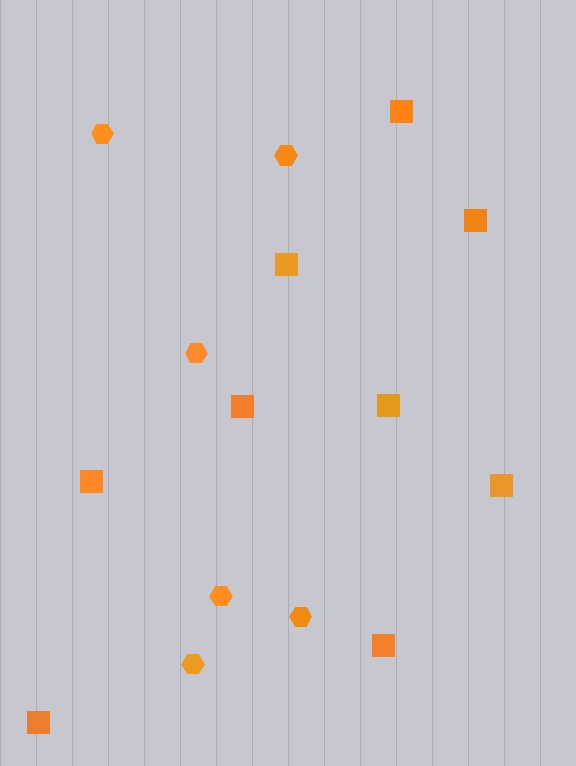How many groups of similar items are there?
There are 2 groups: one group of squares (9) and one group of hexagons (6).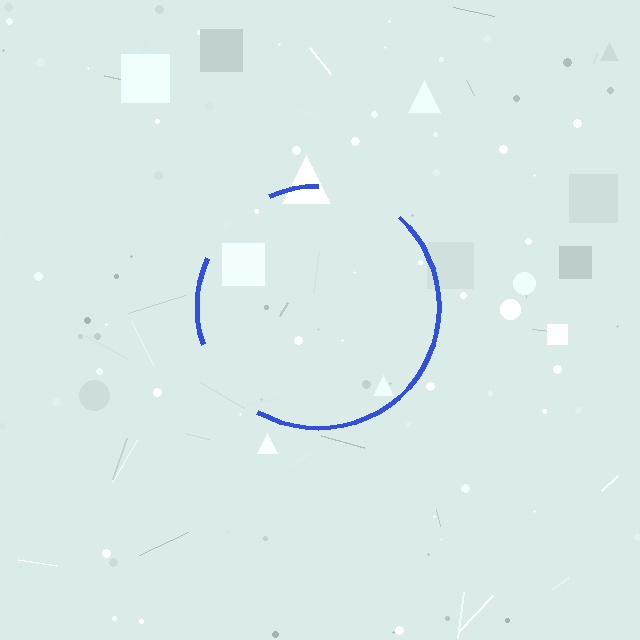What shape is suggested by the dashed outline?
The dashed outline suggests a circle.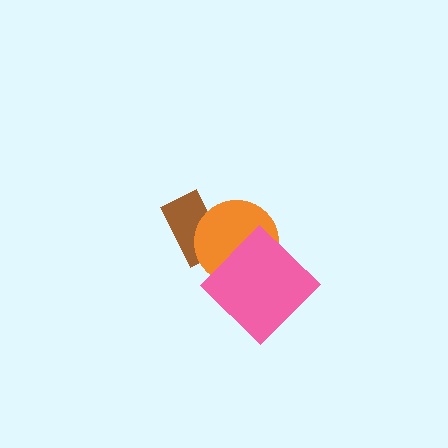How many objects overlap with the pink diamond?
1 object overlaps with the pink diamond.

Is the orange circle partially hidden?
Yes, it is partially covered by another shape.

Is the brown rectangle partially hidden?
Yes, it is partially covered by another shape.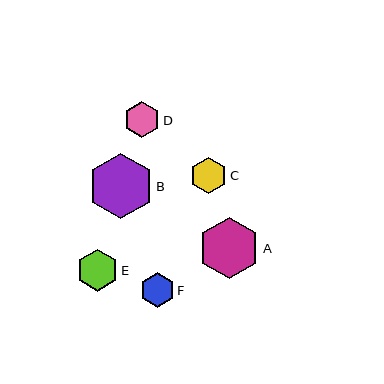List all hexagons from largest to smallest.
From largest to smallest: B, A, E, C, D, F.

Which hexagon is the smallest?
Hexagon F is the smallest with a size of approximately 34 pixels.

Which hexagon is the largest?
Hexagon B is the largest with a size of approximately 65 pixels.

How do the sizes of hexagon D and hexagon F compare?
Hexagon D and hexagon F are approximately the same size.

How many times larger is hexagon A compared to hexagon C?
Hexagon A is approximately 1.7 times the size of hexagon C.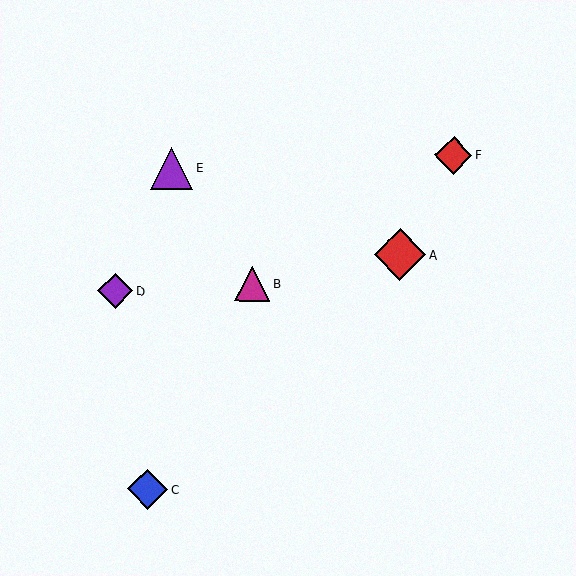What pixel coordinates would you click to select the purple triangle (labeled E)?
Click at (172, 168) to select the purple triangle E.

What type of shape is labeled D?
Shape D is a purple diamond.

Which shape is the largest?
The red diamond (labeled A) is the largest.